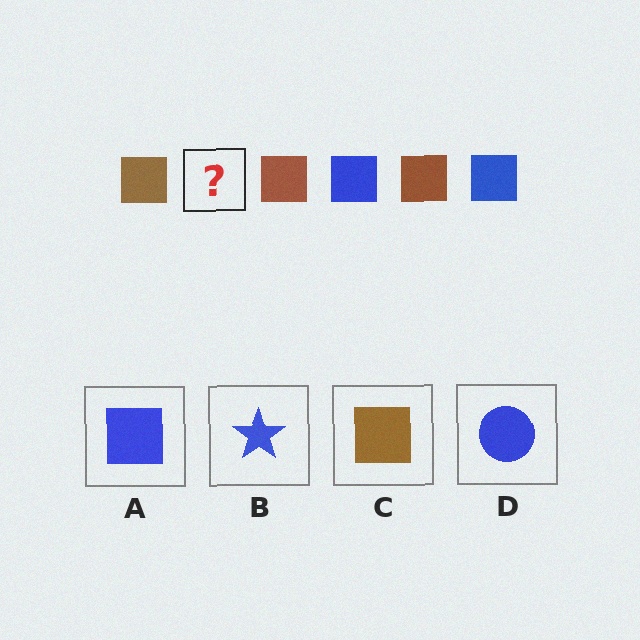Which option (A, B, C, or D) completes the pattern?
A.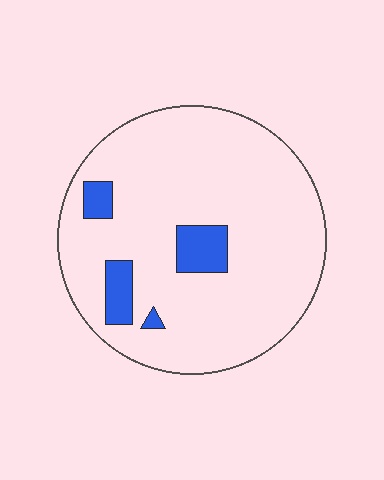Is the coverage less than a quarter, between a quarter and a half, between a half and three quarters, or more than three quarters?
Less than a quarter.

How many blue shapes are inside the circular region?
4.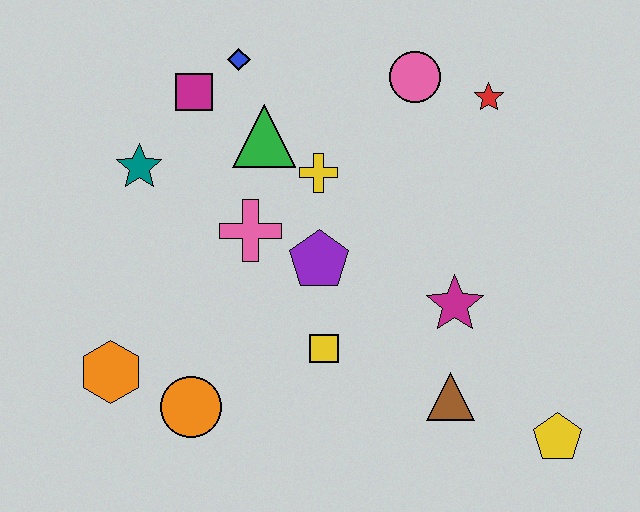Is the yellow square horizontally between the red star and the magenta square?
Yes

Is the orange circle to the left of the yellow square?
Yes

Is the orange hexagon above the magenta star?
No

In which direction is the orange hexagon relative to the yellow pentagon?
The orange hexagon is to the left of the yellow pentagon.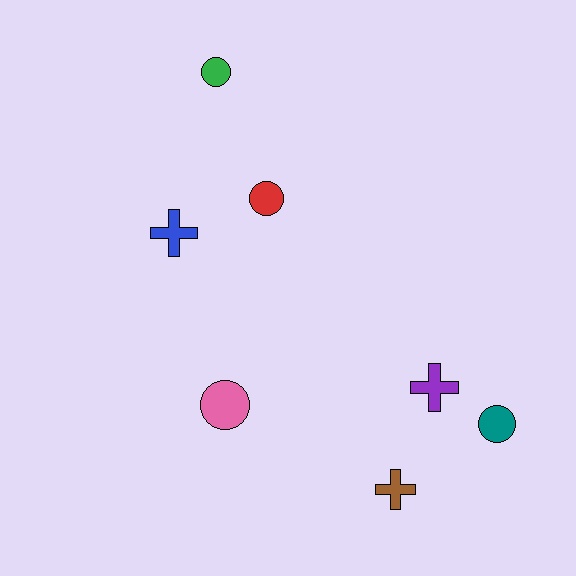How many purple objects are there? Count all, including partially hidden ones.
There is 1 purple object.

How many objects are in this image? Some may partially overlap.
There are 7 objects.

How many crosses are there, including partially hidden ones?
There are 3 crosses.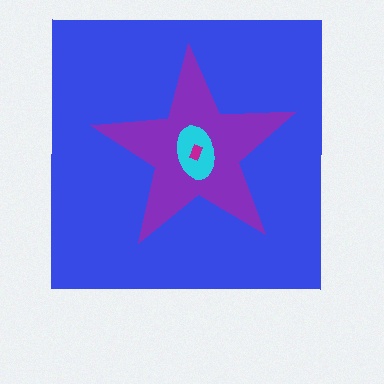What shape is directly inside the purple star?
The cyan ellipse.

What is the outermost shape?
The blue square.